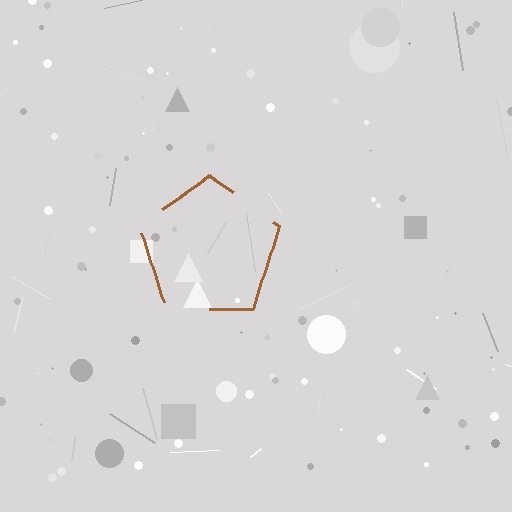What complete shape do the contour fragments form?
The contour fragments form a pentagon.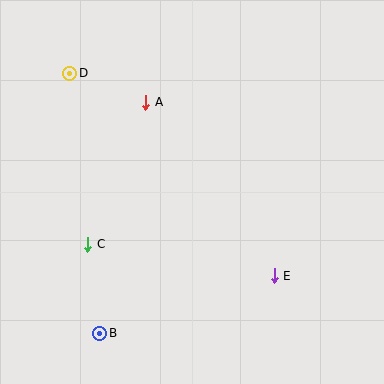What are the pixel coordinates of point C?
Point C is at (88, 244).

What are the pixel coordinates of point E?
Point E is at (274, 276).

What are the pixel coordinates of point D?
Point D is at (70, 73).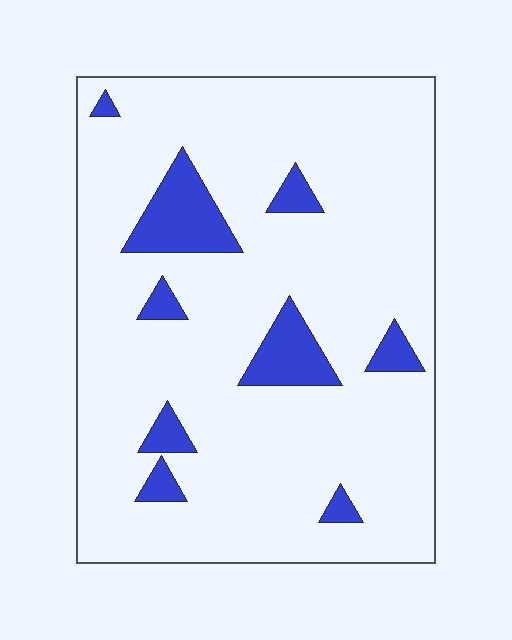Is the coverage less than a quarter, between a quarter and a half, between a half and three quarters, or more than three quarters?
Less than a quarter.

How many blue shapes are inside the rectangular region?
9.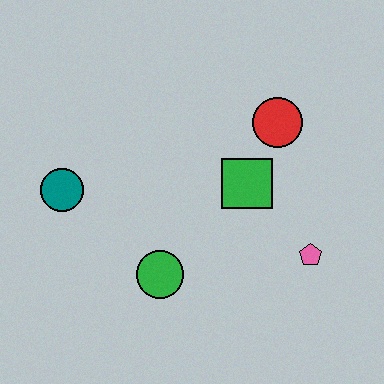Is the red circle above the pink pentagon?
Yes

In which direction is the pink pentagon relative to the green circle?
The pink pentagon is to the right of the green circle.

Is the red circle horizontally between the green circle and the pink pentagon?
Yes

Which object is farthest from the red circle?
The teal circle is farthest from the red circle.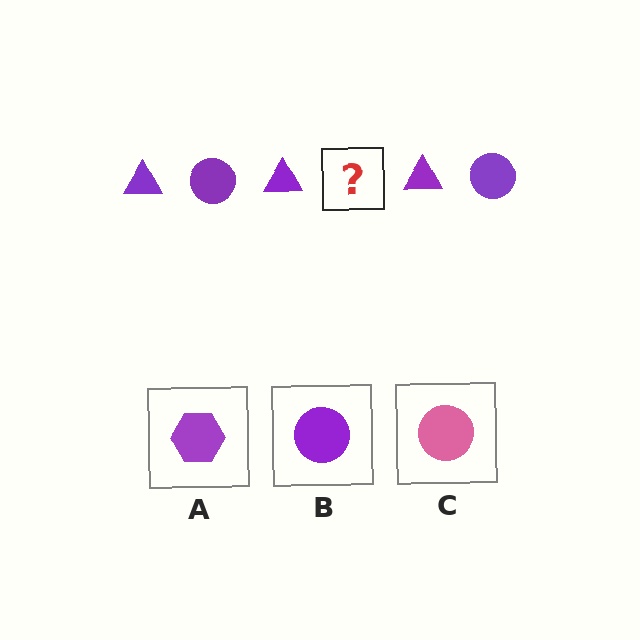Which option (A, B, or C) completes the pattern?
B.